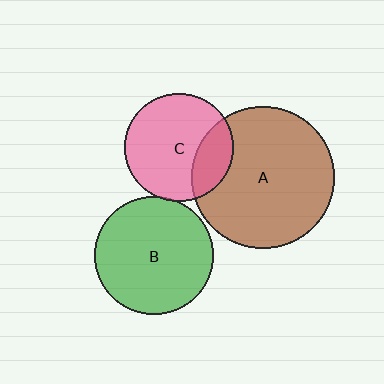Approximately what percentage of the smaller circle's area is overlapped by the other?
Approximately 25%.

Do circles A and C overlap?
Yes.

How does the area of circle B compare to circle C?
Approximately 1.2 times.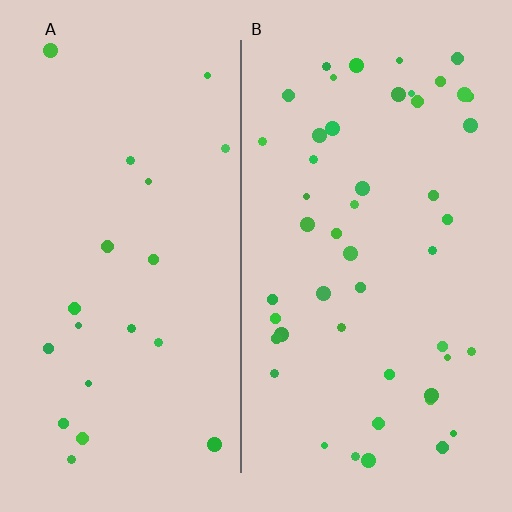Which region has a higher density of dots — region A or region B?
B (the right).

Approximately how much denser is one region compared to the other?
Approximately 2.3× — region B over region A.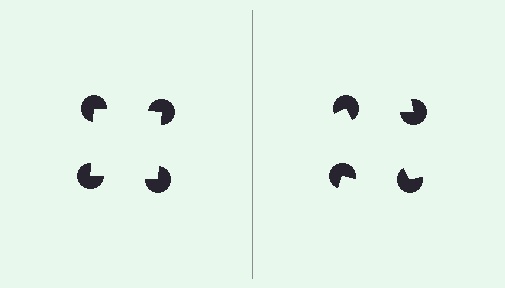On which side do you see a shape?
An illusory square appears on the left side. On the right side the wedge cuts are rotated, so no coherent shape forms.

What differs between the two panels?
The pac-man discs are positioned identically on both sides; only the wedge orientations differ. On the left they align to a square; on the right they are misaligned.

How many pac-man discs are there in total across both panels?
8 — 4 on each side.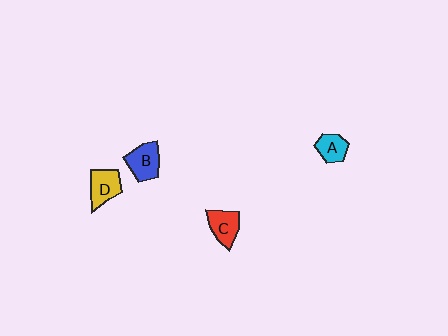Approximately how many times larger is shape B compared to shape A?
Approximately 1.4 times.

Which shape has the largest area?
Shape B (blue).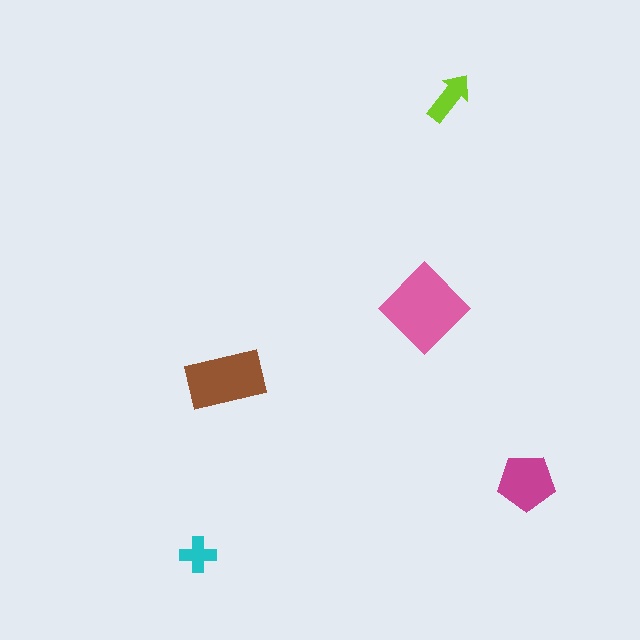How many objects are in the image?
There are 5 objects in the image.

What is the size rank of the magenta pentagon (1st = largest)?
3rd.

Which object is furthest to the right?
The magenta pentagon is rightmost.